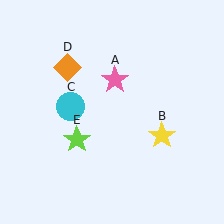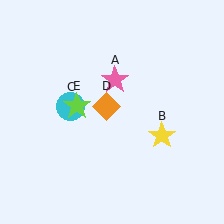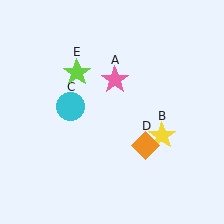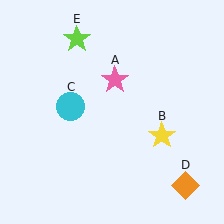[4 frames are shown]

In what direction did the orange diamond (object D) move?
The orange diamond (object D) moved down and to the right.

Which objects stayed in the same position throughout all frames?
Pink star (object A) and yellow star (object B) and cyan circle (object C) remained stationary.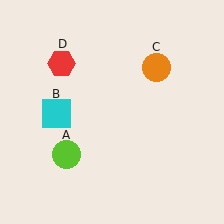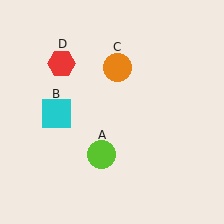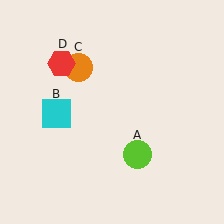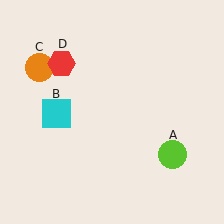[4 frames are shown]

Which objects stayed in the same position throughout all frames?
Cyan square (object B) and red hexagon (object D) remained stationary.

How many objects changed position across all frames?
2 objects changed position: lime circle (object A), orange circle (object C).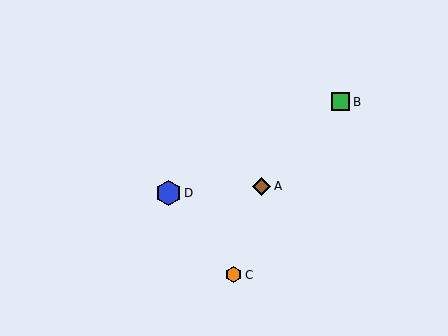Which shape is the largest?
The blue hexagon (labeled D) is the largest.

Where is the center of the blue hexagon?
The center of the blue hexagon is at (168, 193).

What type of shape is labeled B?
Shape B is a green square.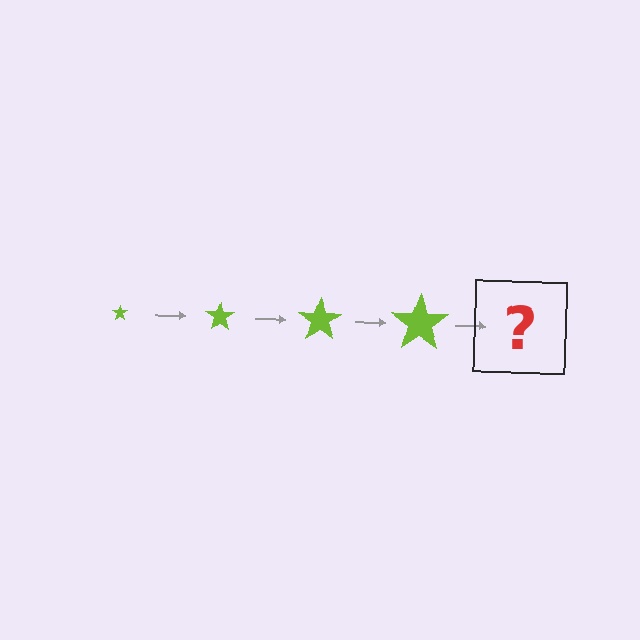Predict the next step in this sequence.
The next step is a lime star, larger than the previous one.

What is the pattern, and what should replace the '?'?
The pattern is that the star gets progressively larger each step. The '?' should be a lime star, larger than the previous one.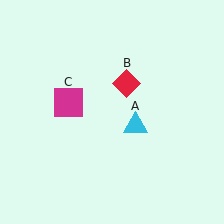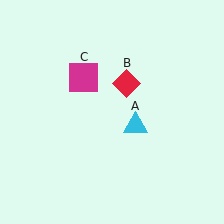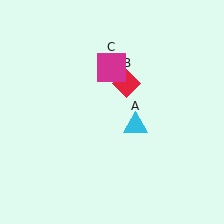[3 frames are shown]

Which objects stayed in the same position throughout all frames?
Cyan triangle (object A) and red diamond (object B) remained stationary.